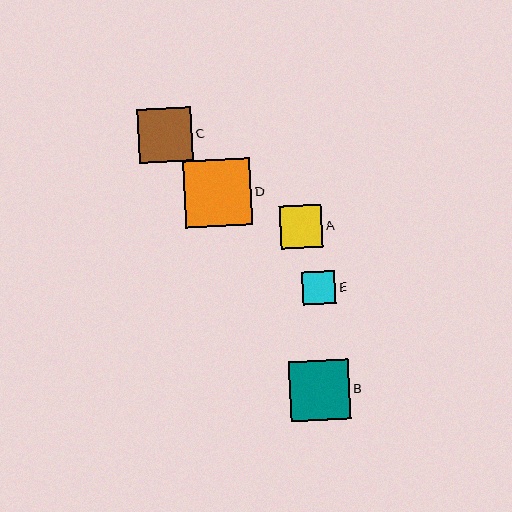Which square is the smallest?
Square E is the smallest with a size of approximately 33 pixels.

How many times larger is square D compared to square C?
Square D is approximately 1.2 times the size of square C.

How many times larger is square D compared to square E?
Square D is approximately 2.0 times the size of square E.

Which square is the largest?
Square D is the largest with a size of approximately 67 pixels.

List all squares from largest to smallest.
From largest to smallest: D, B, C, A, E.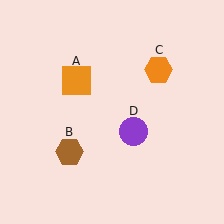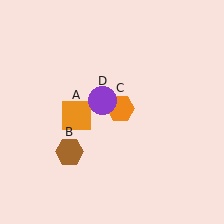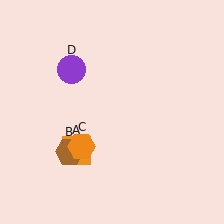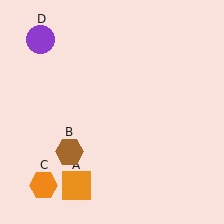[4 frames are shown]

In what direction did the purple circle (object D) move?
The purple circle (object D) moved up and to the left.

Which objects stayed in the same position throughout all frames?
Brown hexagon (object B) remained stationary.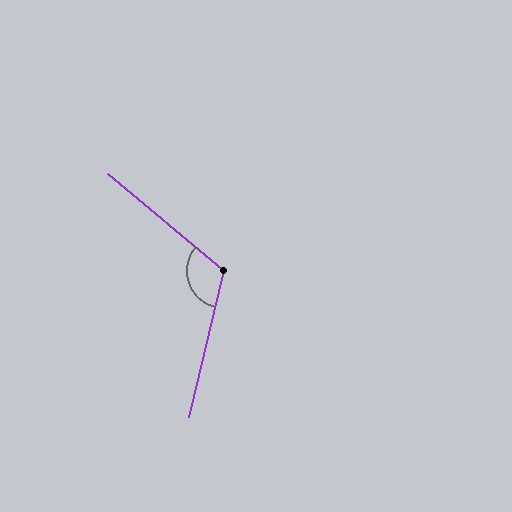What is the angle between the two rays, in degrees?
Approximately 116 degrees.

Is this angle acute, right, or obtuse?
It is obtuse.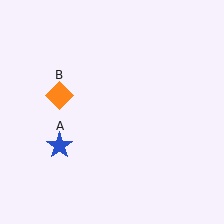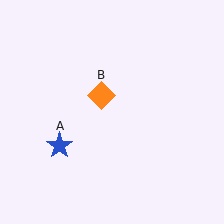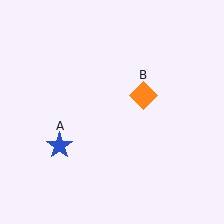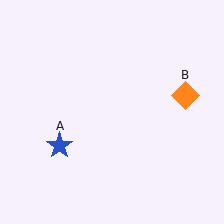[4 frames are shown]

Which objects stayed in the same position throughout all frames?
Blue star (object A) remained stationary.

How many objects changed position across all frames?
1 object changed position: orange diamond (object B).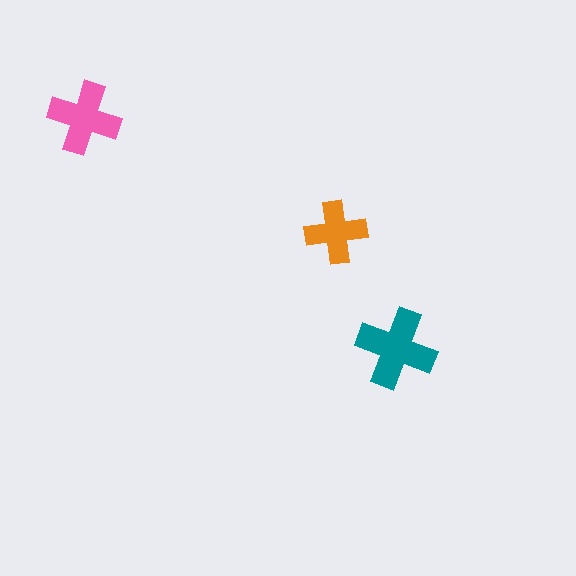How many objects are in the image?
There are 3 objects in the image.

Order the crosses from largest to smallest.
the teal one, the pink one, the orange one.